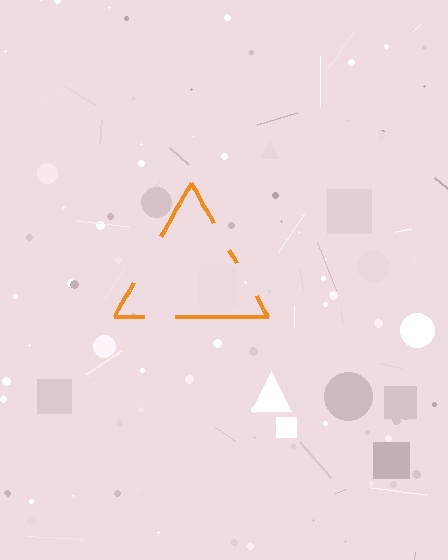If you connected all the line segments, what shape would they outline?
They would outline a triangle.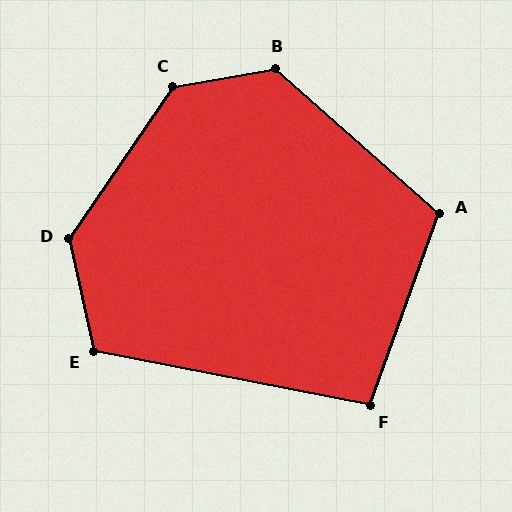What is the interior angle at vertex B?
Approximately 128 degrees (obtuse).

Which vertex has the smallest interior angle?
F, at approximately 99 degrees.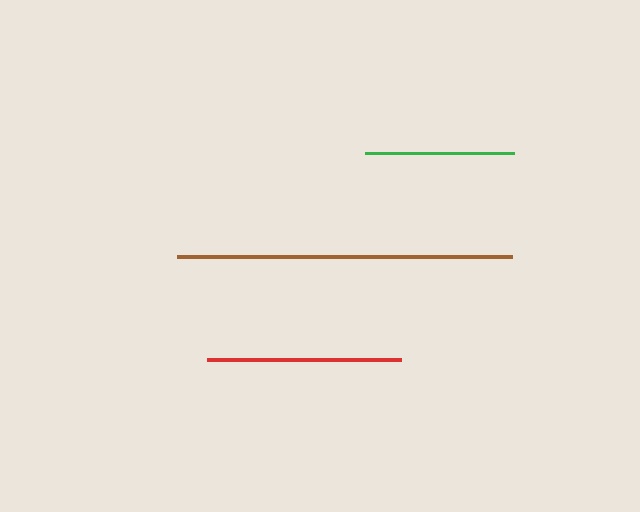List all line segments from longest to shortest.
From longest to shortest: brown, red, green.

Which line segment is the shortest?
The green line is the shortest at approximately 149 pixels.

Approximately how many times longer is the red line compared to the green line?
The red line is approximately 1.3 times the length of the green line.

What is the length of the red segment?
The red segment is approximately 195 pixels long.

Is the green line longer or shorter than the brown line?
The brown line is longer than the green line.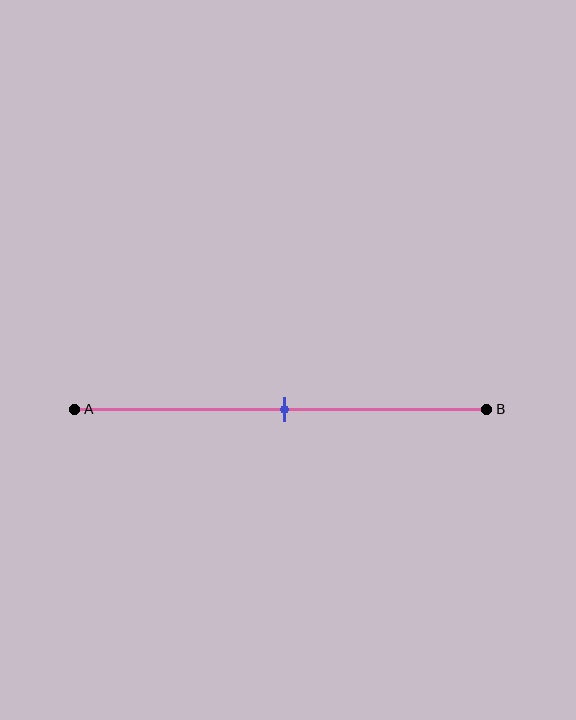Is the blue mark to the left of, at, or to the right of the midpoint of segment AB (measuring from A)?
The blue mark is approximately at the midpoint of segment AB.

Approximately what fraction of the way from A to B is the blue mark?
The blue mark is approximately 50% of the way from A to B.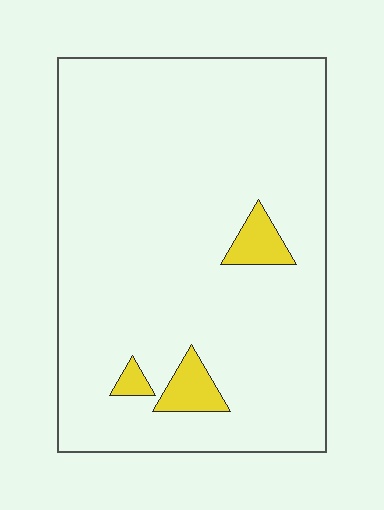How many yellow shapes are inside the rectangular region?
3.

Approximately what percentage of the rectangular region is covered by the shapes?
Approximately 5%.